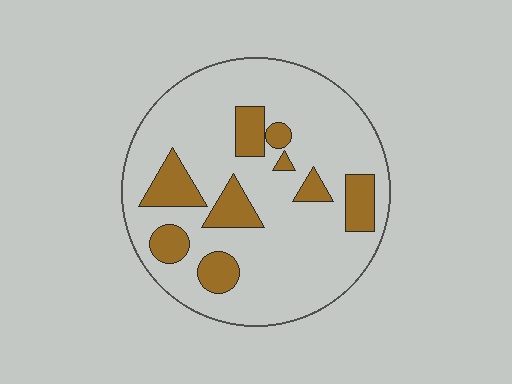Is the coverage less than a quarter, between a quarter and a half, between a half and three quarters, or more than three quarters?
Less than a quarter.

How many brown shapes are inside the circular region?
9.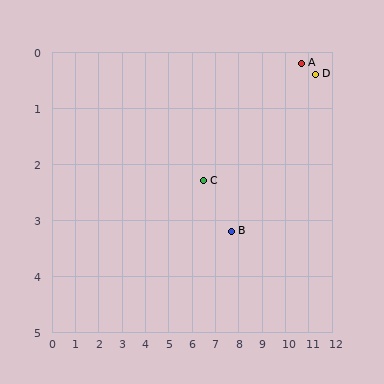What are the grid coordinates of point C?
Point C is at approximately (6.5, 2.3).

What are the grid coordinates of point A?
Point A is at approximately (10.7, 0.2).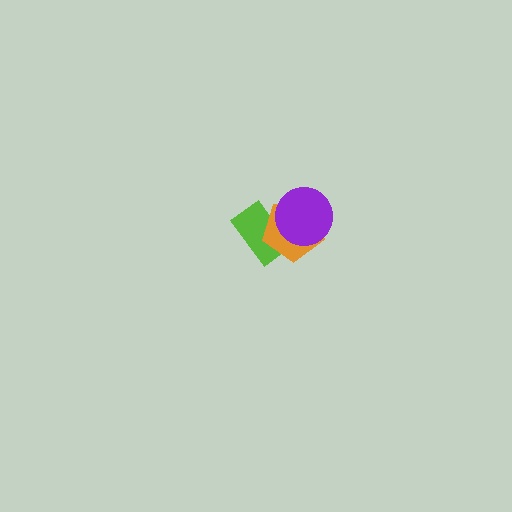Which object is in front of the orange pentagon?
The purple circle is in front of the orange pentagon.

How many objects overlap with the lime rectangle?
2 objects overlap with the lime rectangle.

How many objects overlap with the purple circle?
2 objects overlap with the purple circle.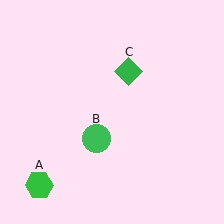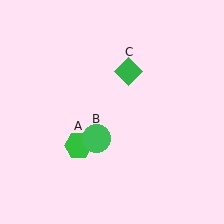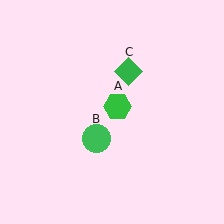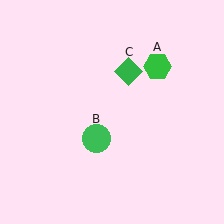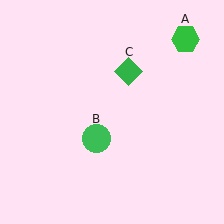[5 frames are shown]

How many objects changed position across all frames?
1 object changed position: green hexagon (object A).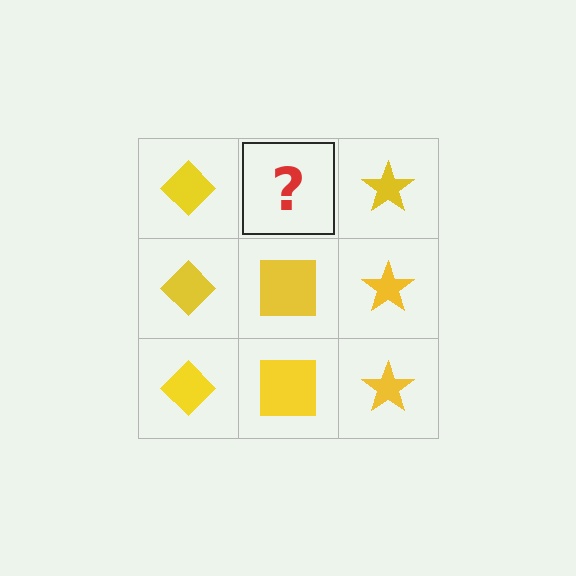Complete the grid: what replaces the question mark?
The question mark should be replaced with a yellow square.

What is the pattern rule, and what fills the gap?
The rule is that each column has a consistent shape. The gap should be filled with a yellow square.